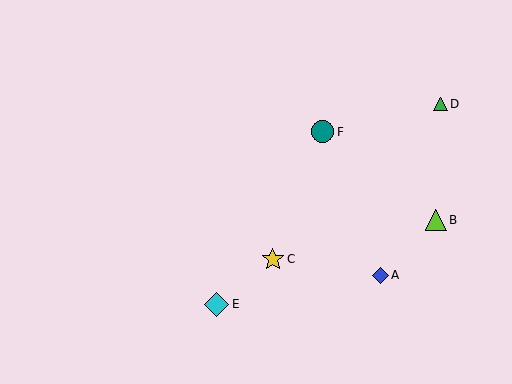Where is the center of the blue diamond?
The center of the blue diamond is at (380, 275).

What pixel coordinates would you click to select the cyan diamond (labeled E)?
Click at (217, 304) to select the cyan diamond E.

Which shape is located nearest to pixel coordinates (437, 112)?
The green triangle (labeled D) at (441, 104) is nearest to that location.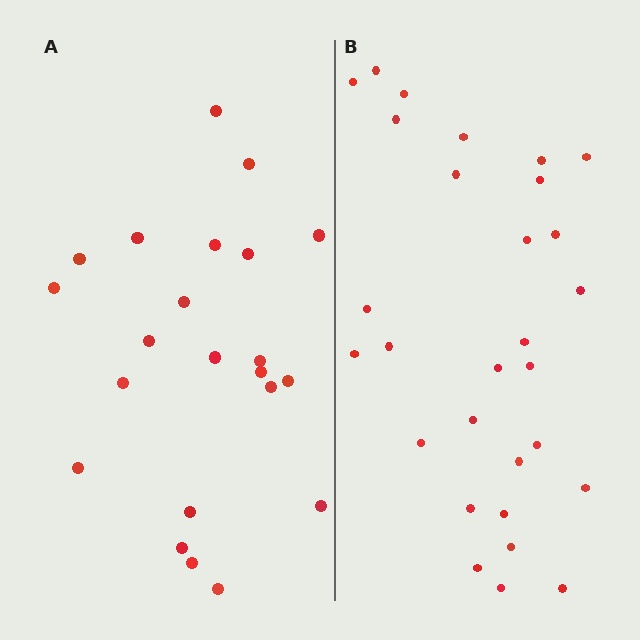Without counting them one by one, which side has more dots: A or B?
Region B (the right region) has more dots.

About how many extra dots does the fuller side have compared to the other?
Region B has roughly 8 or so more dots than region A.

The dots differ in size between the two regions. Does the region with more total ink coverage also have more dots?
No. Region A has more total ink coverage because its dots are larger, but region B actually contains more individual dots. Total area can be misleading — the number of items is what matters here.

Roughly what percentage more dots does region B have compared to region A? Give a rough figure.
About 30% more.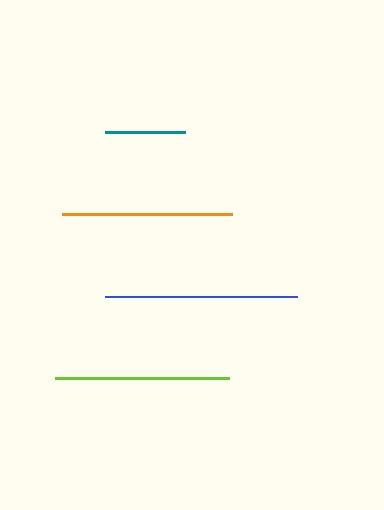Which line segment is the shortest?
The teal line is the shortest at approximately 80 pixels.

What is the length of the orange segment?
The orange segment is approximately 169 pixels long.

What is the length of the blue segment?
The blue segment is approximately 192 pixels long.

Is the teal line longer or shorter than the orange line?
The orange line is longer than the teal line.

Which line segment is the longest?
The blue line is the longest at approximately 192 pixels.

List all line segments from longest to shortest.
From longest to shortest: blue, lime, orange, teal.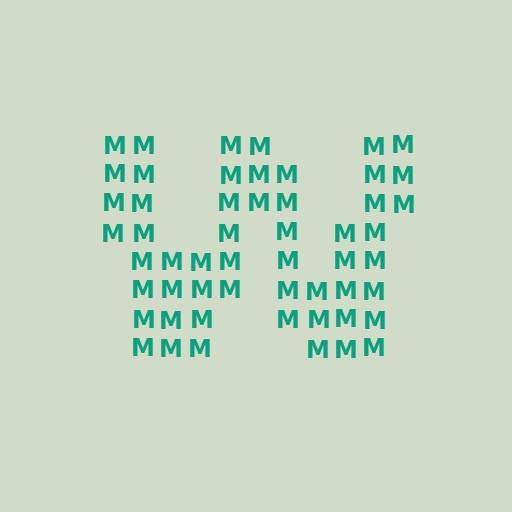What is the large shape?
The large shape is the letter W.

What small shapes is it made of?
It is made of small letter M's.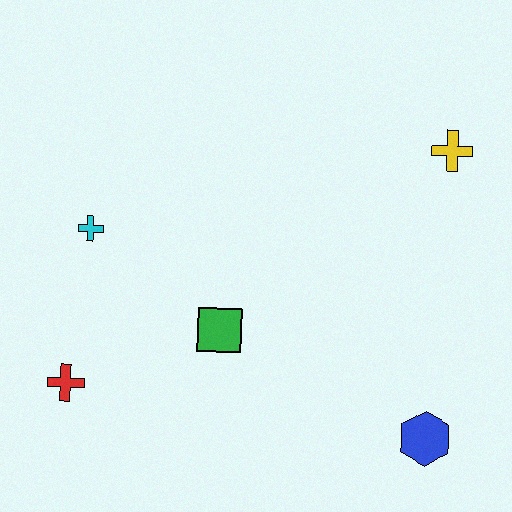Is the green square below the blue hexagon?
No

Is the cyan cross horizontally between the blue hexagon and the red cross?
Yes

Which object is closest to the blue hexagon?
The green square is closest to the blue hexagon.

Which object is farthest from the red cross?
The yellow cross is farthest from the red cross.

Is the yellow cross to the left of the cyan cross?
No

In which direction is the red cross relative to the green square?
The red cross is to the left of the green square.